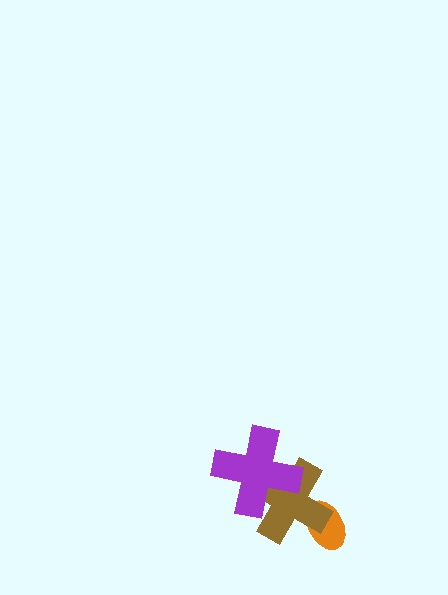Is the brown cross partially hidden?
Yes, it is partially covered by another shape.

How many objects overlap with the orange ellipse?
1 object overlaps with the orange ellipse.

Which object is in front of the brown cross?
The purple cross is in front of the brown cross.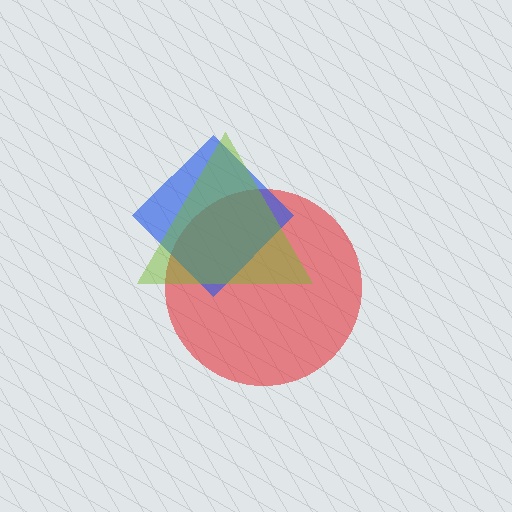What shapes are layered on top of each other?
The layered shapes are: a red circle, a blue diamond, a lime triangle.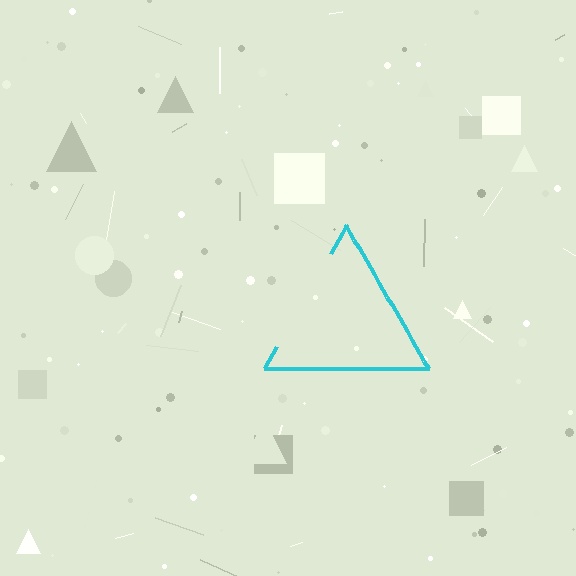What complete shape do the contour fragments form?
The contour fragments form a triangle.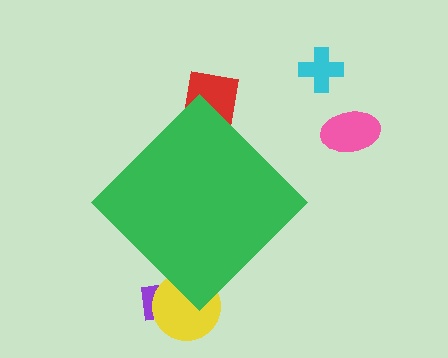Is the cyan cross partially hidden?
No, the cyan cross is fully visible.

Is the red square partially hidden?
Yes, the red square is partially hidden behind the green diamond.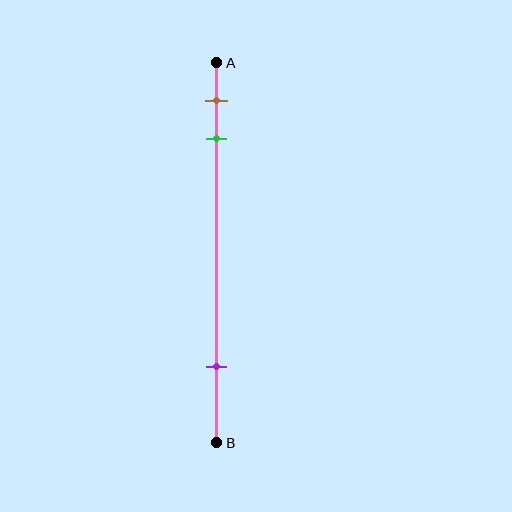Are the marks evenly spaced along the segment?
No, the marks are not evenly spaced.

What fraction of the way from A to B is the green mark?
The green mark is approximately 20% (0.2) of the way from A to B.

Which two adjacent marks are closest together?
The brown and green marks are the closest adjacent pair.